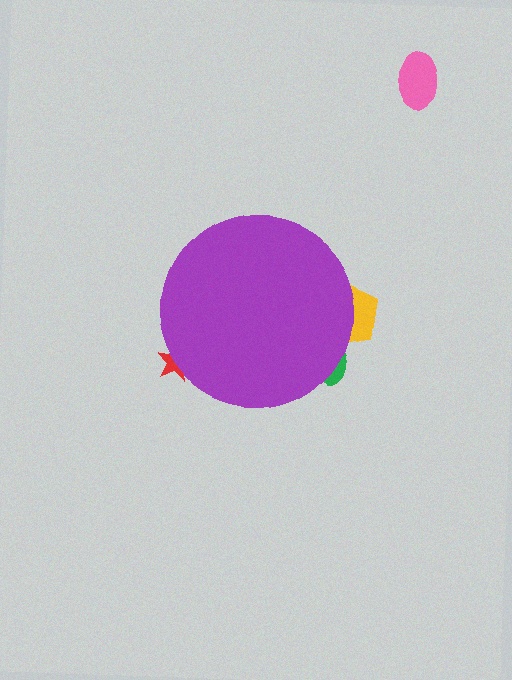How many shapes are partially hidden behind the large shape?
3 shapes are partially hidden.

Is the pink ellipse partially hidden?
No, the pink ellipse is fully visible.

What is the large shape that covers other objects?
A purple circle.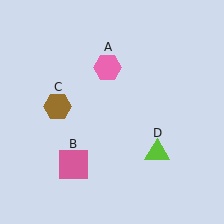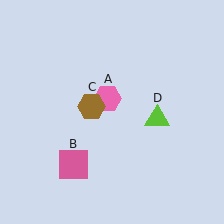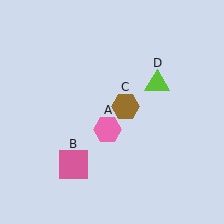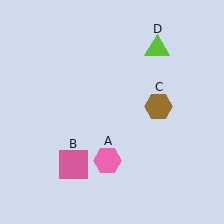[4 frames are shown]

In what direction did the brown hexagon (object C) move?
The brown hexagon (object C) moved right.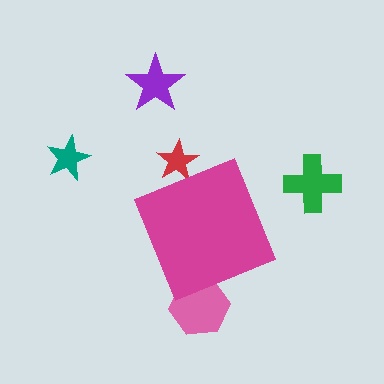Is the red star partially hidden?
Yes, the red star is partially hidden behind the magenta diamond.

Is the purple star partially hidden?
No, the purple star is fully visible.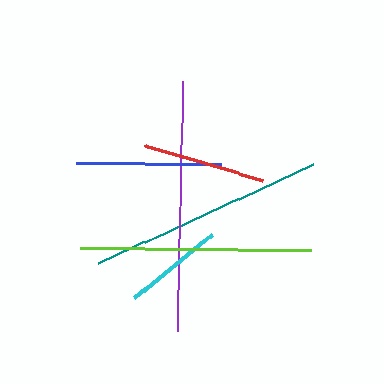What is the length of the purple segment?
The purple segment is approximately 250 pixels long.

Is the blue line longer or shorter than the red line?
The blue line is longer than the red line.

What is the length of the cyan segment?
The cyan segment is approximately 100 pixels long.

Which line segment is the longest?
The purple line is the longest at approximately 250 pixels.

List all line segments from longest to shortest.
From longest to shortest: purple, teal, lime, blue, red, cyan.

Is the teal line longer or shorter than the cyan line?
The teal line is longer than the cyan line.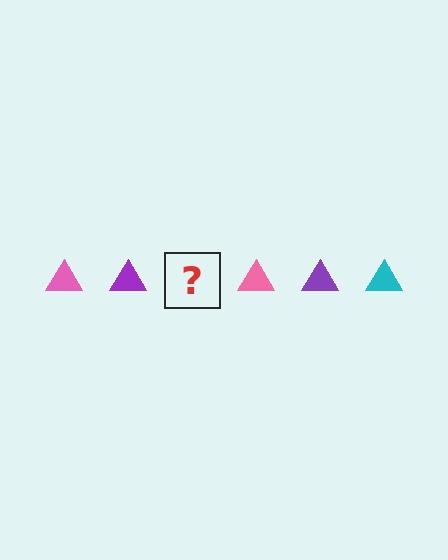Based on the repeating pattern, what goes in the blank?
The blank should be a cyan triangle.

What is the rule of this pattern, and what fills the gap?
The rule is that the pattern cycles through pink, purple, cyan triangles. The gap should be filled with a cyan triangle.